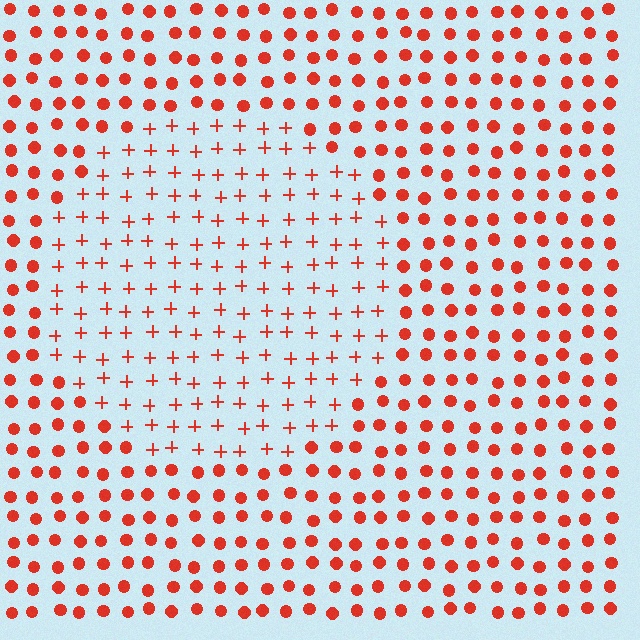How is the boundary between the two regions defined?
The boundary is defined by a change in element shape: plus signs inside vs. circles outside. All elements share the same color and spacing.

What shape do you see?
I see a circle.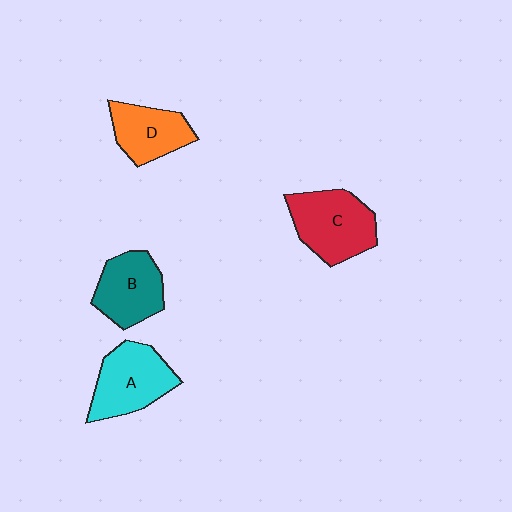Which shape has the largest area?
Shape C (red).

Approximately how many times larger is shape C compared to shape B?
Approximately 1.2 times.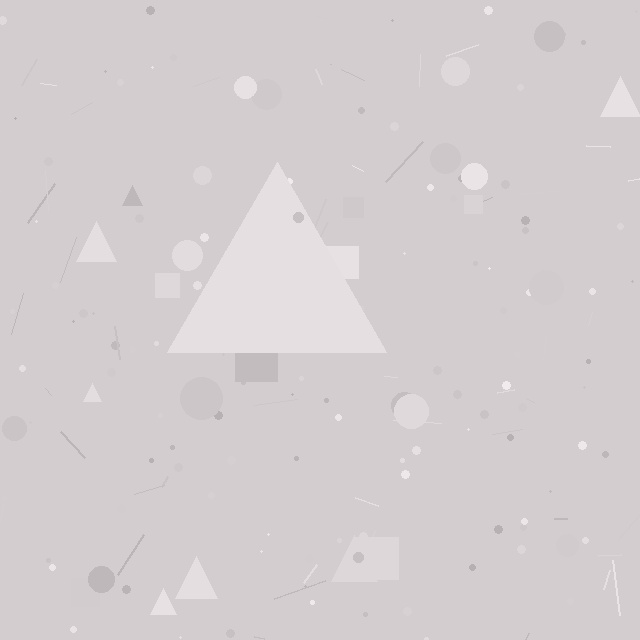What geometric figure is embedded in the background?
A triangle is embedded in the background.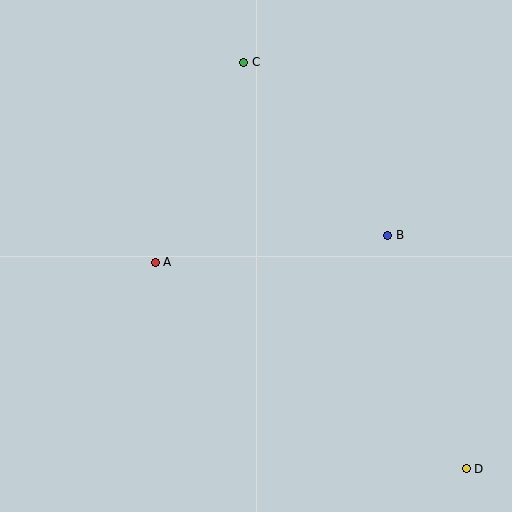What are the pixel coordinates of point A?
Point A is at (155, 262).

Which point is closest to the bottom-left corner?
Point A is closest to the bottom-left corner.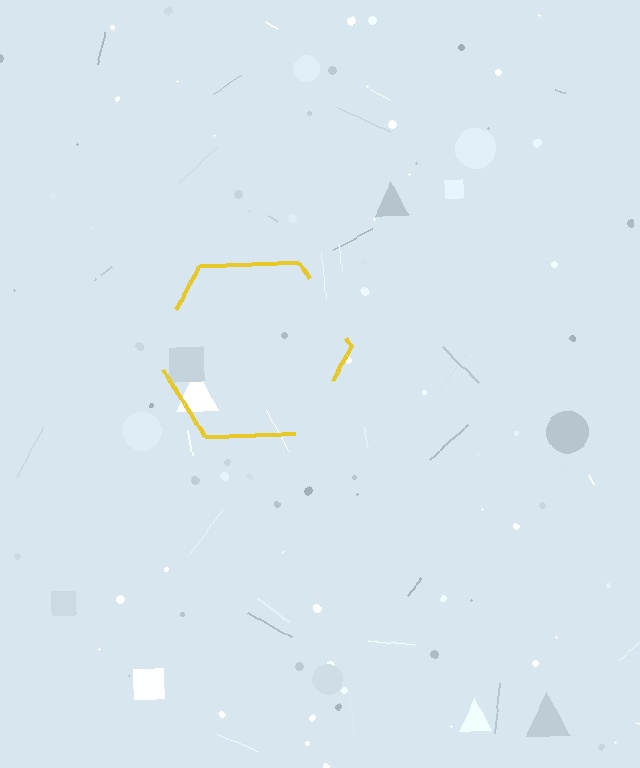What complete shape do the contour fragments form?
The contour fragments form a hexagon.